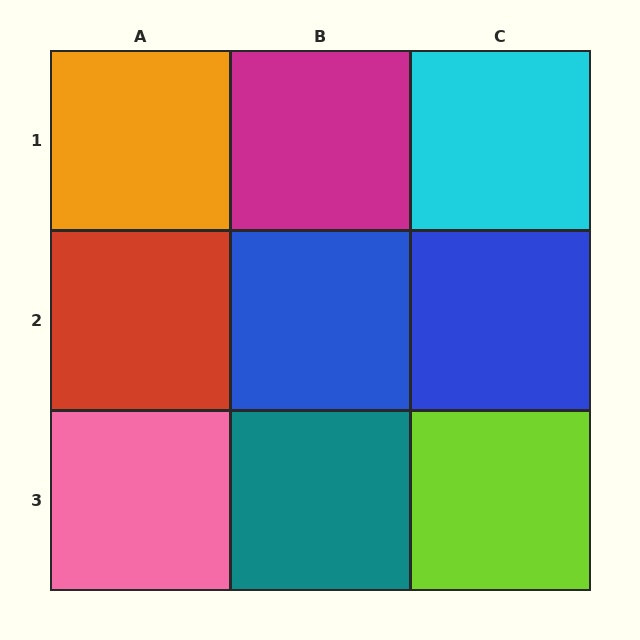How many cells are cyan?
1 cell is cyan.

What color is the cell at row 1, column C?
Cyan.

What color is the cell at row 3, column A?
Pink.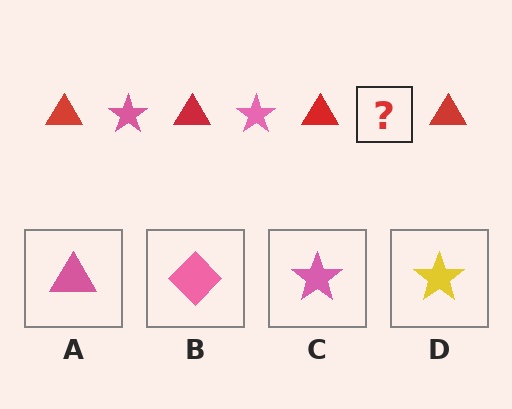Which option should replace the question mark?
Option C.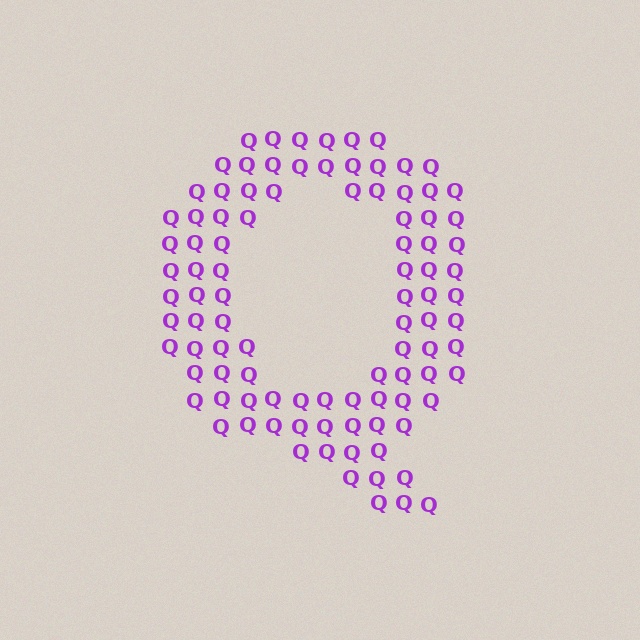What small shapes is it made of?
It is made of small letter Q's.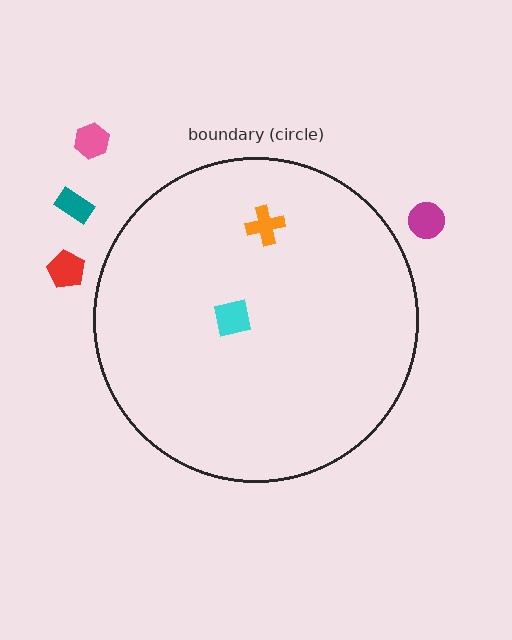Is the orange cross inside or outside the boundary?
Inside.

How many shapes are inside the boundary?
2 inside, 4 outside.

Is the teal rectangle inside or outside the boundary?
Outside.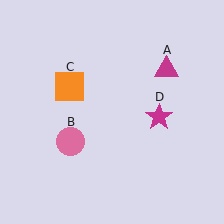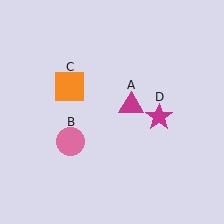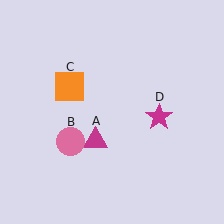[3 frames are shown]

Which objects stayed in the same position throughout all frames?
Pink circle (object B) and orange square (object C) and magenta star (object D) remained stationary.